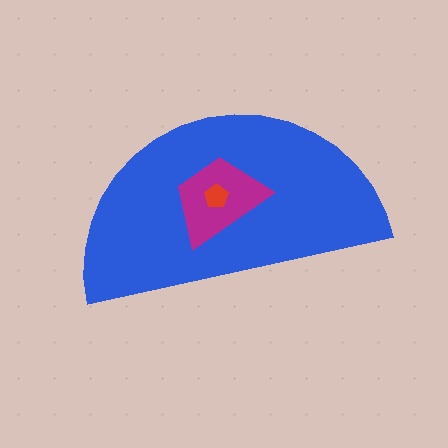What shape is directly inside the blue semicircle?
The magenta trapezoid.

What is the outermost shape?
The blue semicircle.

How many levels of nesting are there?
3.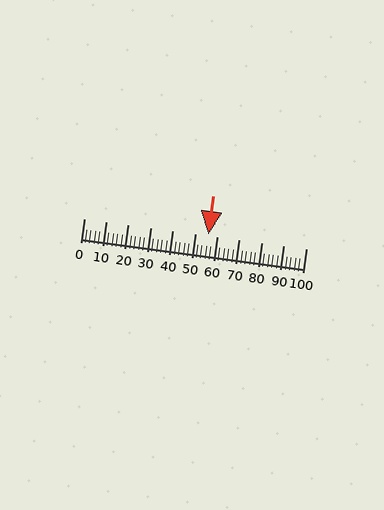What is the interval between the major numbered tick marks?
The major tick marks are spaced 10 units apart.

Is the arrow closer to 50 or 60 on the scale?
The arrow is closer to 60.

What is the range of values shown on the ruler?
The ruler shows values from 0 to 100.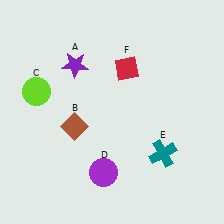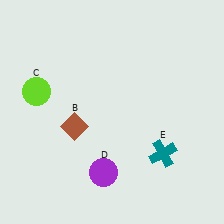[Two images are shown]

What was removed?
The purple star (A), the red diamond (F) were removed in Image 2.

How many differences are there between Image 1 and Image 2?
There are 2 differences between the two images.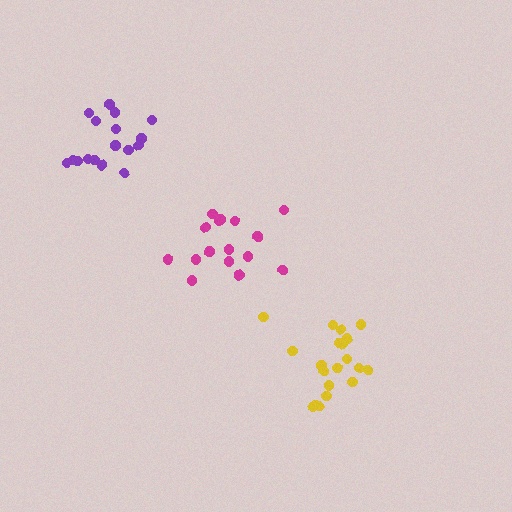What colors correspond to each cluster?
The clusters are colored: purple, yellow, magenta.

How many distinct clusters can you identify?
There are 3 distinct clusters.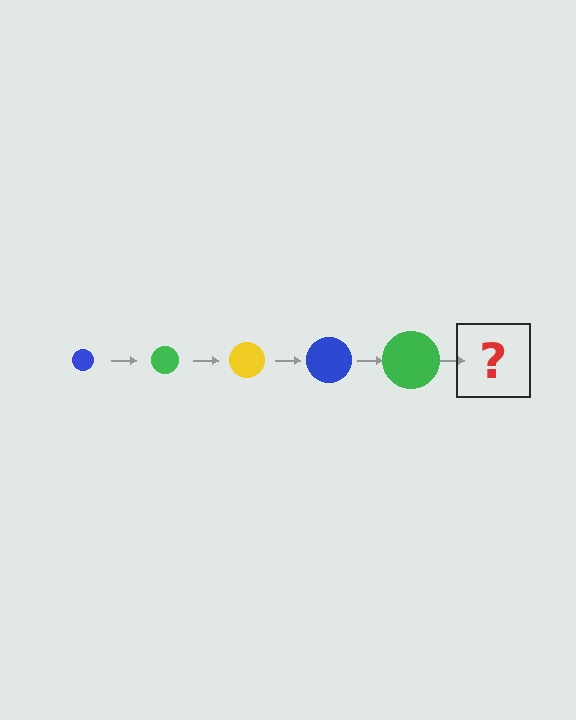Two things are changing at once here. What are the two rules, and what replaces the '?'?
The two rules are that the circle grows larger each step and the color cycles through blue, green, and yellow. The '?' should be a yellow circle, larger than the previous one.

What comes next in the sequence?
The next element should be a yellow circle, larger than the previous one.